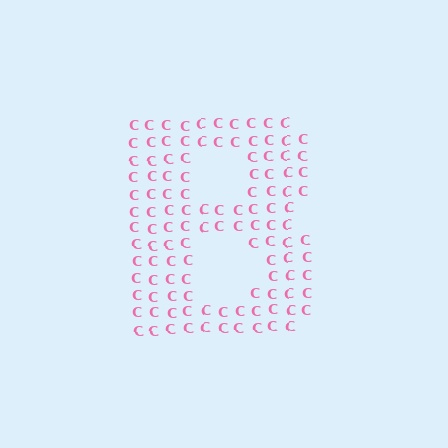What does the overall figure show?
The overall figure shows the letter B.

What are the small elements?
The small elements are letter C's.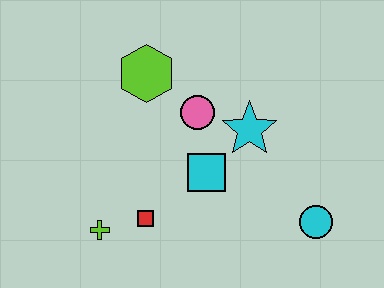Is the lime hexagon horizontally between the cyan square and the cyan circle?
No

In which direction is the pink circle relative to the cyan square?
The pink circle is above the cyan square.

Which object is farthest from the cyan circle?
The lime hexagon is farthest from the cyan circle.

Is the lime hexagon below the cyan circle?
No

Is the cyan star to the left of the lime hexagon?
No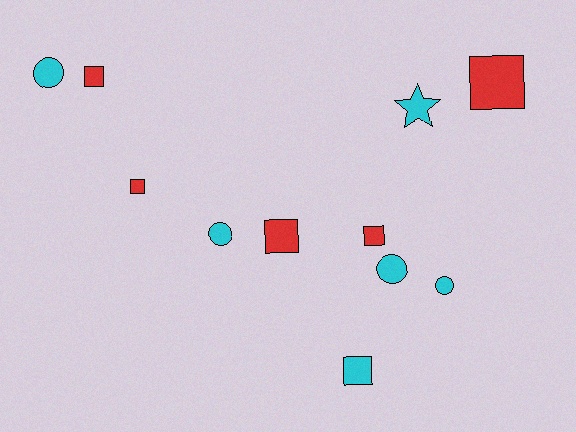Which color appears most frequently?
Cyan, with 6 objects.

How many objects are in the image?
There are 11 objects.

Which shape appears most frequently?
Square, with 6 objects.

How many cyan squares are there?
There is 1 cyan square.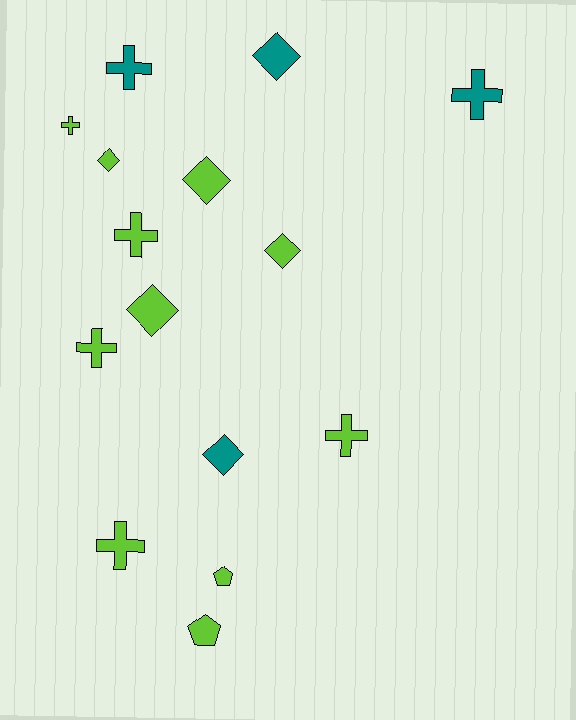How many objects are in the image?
There are 15 objects.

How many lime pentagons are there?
There are 2 lime pentagons.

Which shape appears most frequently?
Cross, with 7 objects.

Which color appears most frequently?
Lime, with 11 objects.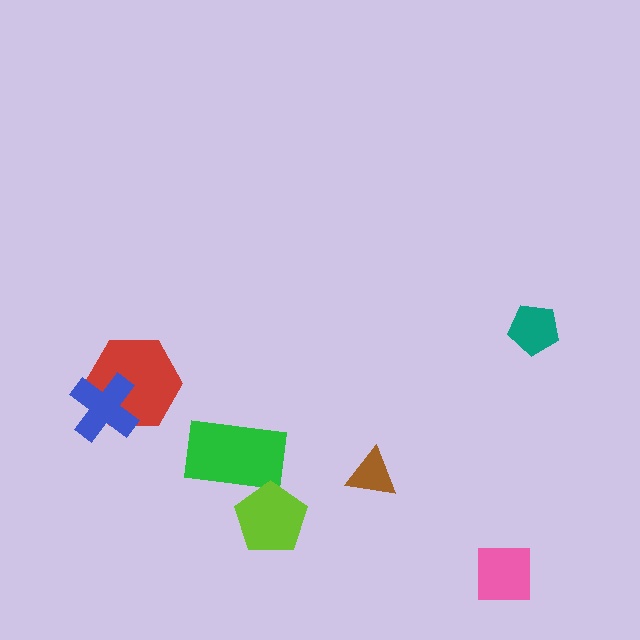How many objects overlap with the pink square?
0 objects overlap with the pink square.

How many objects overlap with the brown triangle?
0 objects overlap with the brown triangle.